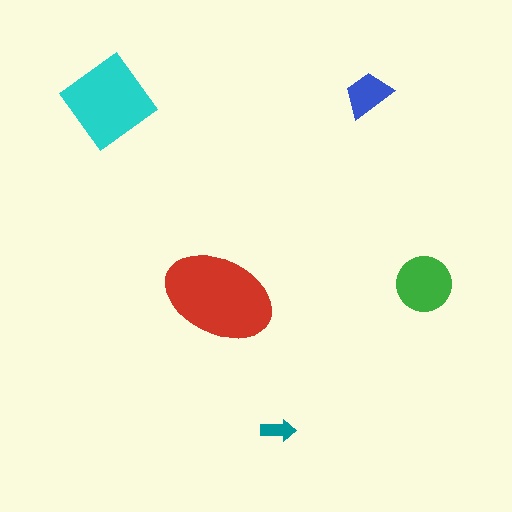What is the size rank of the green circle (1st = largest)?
3rd.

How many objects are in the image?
There are 5 objects in the image.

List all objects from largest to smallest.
The red ellipse, the cyan diamond, the green circle, the blue trapezoid, the teal arrow.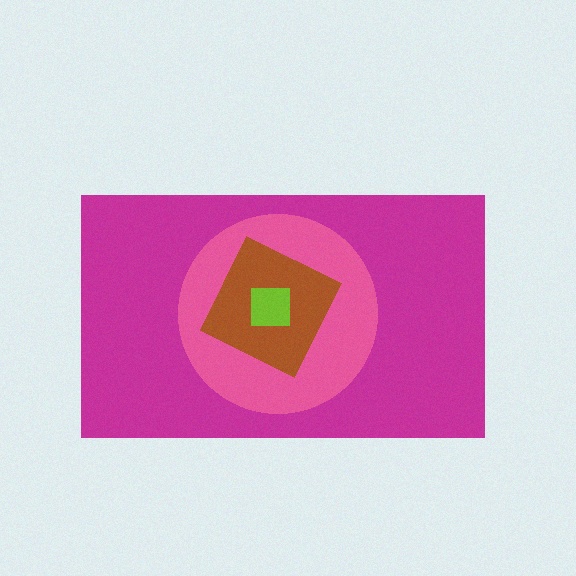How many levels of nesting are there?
4.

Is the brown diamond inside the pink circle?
Yes.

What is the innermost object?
The lime square.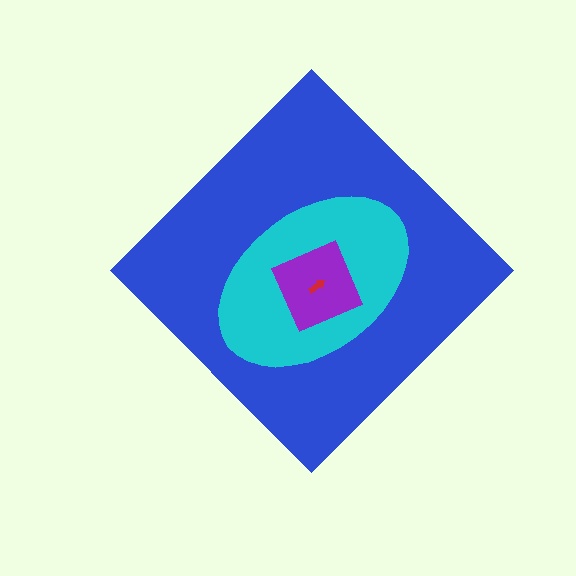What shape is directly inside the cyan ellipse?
The purple square.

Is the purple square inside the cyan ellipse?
Yes.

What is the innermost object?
The red arrow.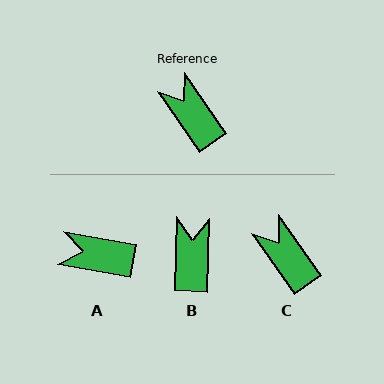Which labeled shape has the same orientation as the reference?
C.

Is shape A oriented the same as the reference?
No, it is off by about 44 degrees.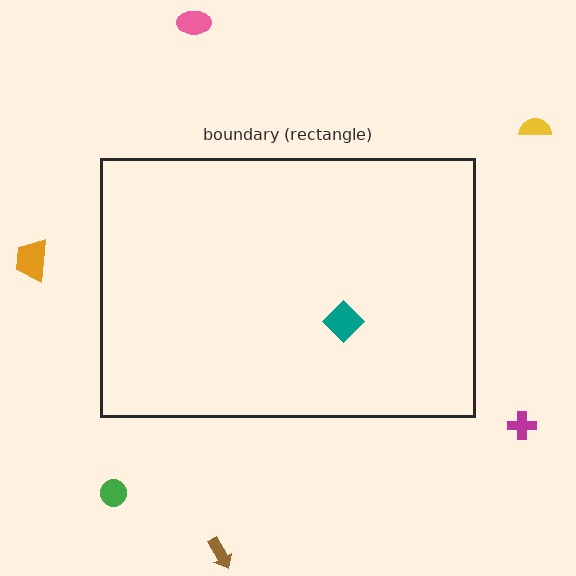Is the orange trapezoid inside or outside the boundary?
Outside.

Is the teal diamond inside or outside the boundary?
Inside.